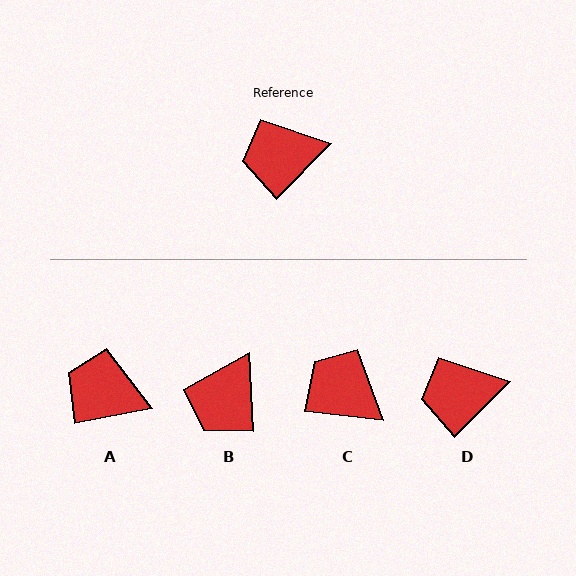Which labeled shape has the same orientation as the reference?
D.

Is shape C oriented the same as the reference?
No, it is off by about 52 degrees.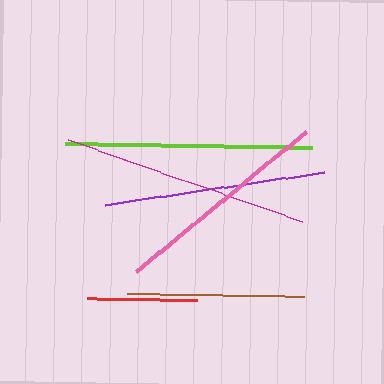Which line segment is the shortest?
The red line is the shortest at approximately 110 pixels.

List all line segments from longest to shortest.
From longest to shortest: magenta, lime, purple, pink, brown, red.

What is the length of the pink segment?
The pink segment is approximately 220 pixels long.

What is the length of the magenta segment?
The magenta segment is approximately 248 pixels long.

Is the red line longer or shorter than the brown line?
The brown line is longer than the red line.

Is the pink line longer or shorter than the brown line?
The pink line is longer than the brown line.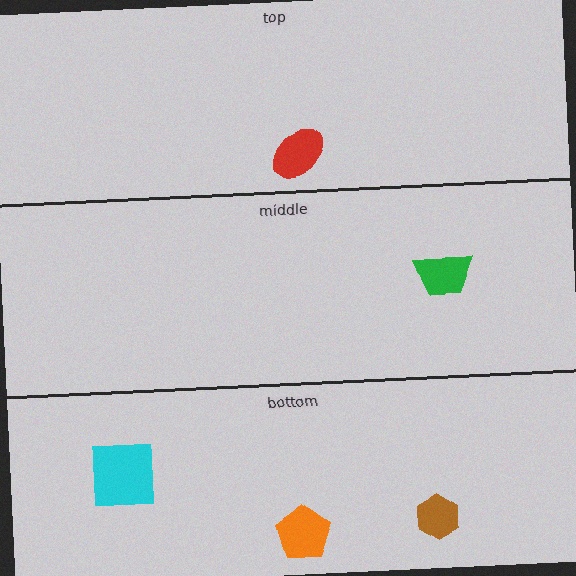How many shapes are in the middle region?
1.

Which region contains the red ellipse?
The top region.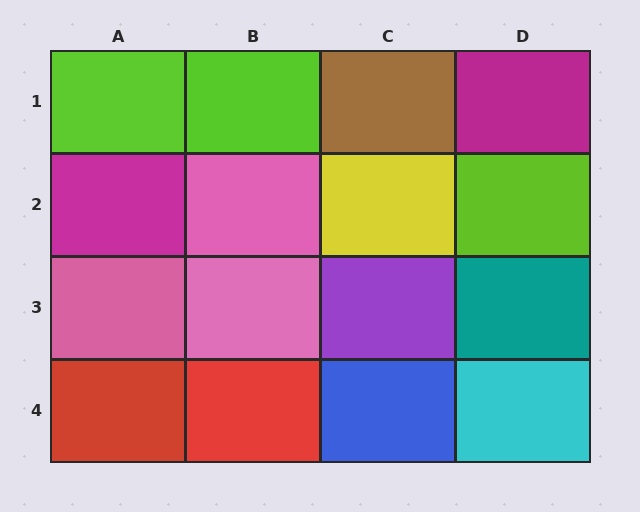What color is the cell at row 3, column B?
Pink.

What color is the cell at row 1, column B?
Lime.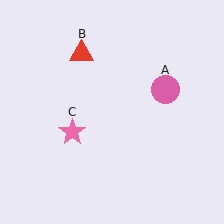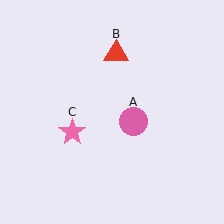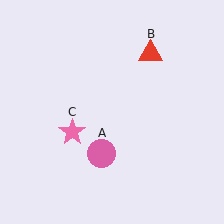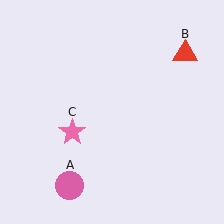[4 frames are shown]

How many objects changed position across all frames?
2 objects changed position: pink circle (object A), red triangle (object B).